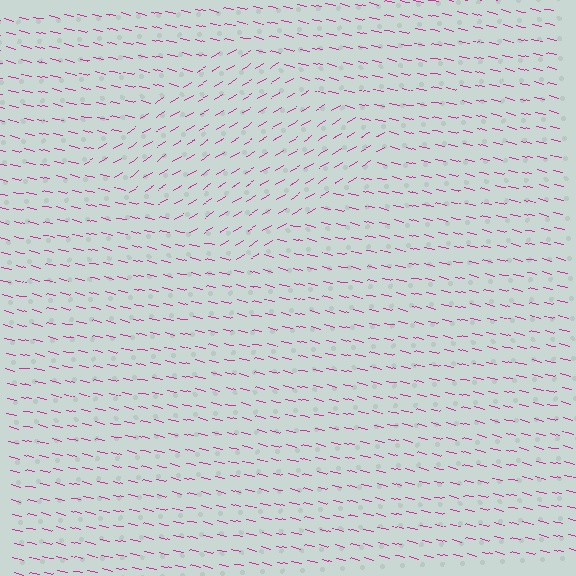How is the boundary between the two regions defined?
The boundary is defined purely by a change in line orientation (approximately 45 degrees difference). All lines are the same color and thickness.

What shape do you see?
I see a diamond.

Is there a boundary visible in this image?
Yes, there is a texture boundary formed by a change in line orientation.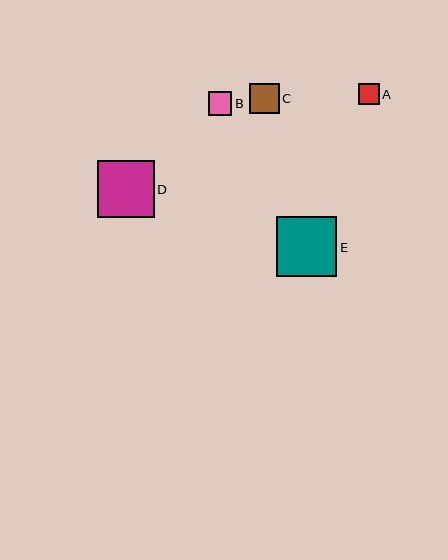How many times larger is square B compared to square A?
Square B is approximately 1.2 times the size of square A.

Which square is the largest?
Square E is the largest with a size of approximately 60 pixels.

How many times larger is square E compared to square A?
Square E is approximately 2.9 times the size of square A.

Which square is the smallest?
Square A is the smallest with a size of approximately 21 pixels.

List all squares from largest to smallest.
From largest to smallest: E, D, C, B, A.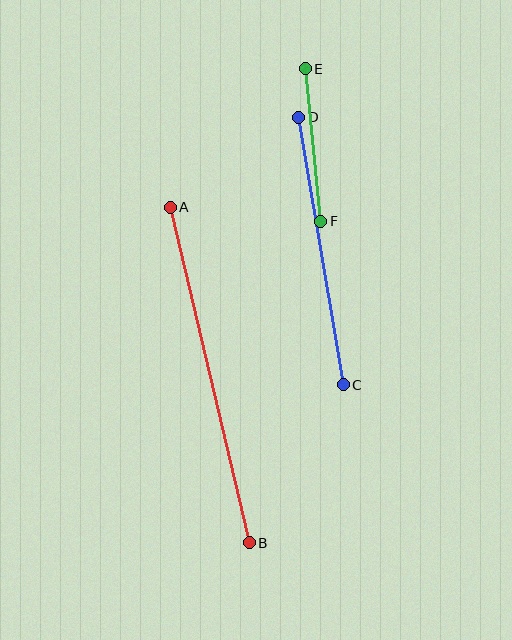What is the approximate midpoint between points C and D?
The midpoint is at approximately (321, 251) pixels.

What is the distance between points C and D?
The distance is approximately 272 pixels.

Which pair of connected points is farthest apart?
Points A and B are farthest apart.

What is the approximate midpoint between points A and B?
The midpoint is at approximately (210, 375) pixels.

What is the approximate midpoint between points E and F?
The midpoint is at approximately (313, 145) pixels.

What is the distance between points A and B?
The distance is approximately 345 pixels.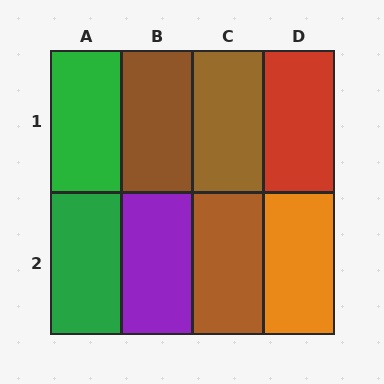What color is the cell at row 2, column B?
Purple.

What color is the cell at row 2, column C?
Brown.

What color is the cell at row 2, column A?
Green.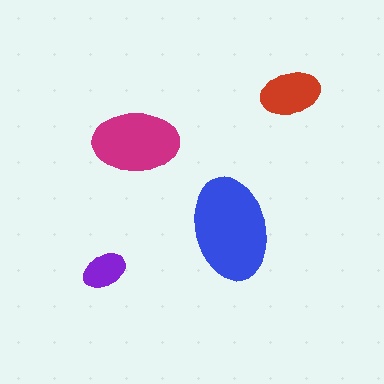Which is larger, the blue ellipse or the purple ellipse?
The blue one.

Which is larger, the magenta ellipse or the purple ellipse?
The magenta one.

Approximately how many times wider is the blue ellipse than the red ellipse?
About 1.5 times wider.